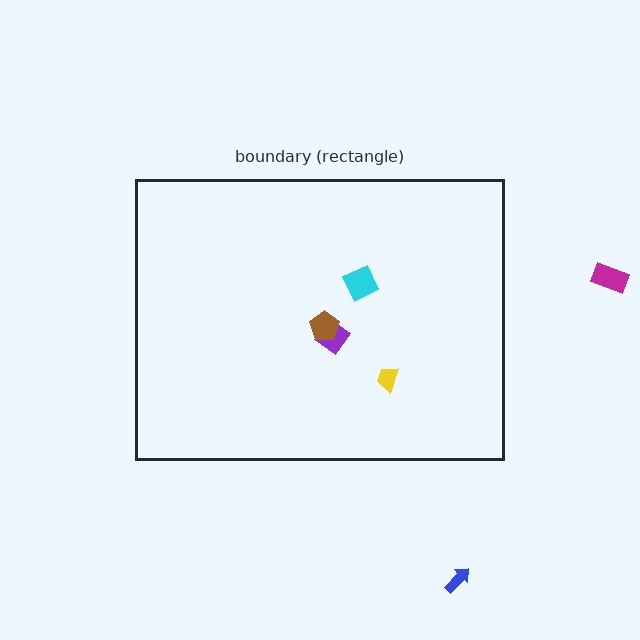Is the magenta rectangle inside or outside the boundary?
Outside.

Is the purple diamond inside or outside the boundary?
Inside.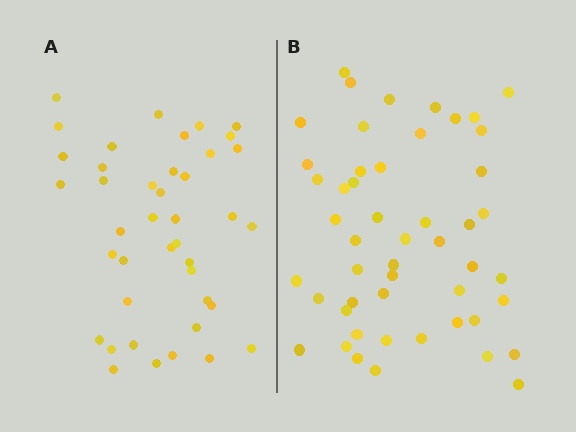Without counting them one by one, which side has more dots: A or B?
Region B (the right region) has more dots.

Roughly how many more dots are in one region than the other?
Region B has roughly 8 or so more dots than region A.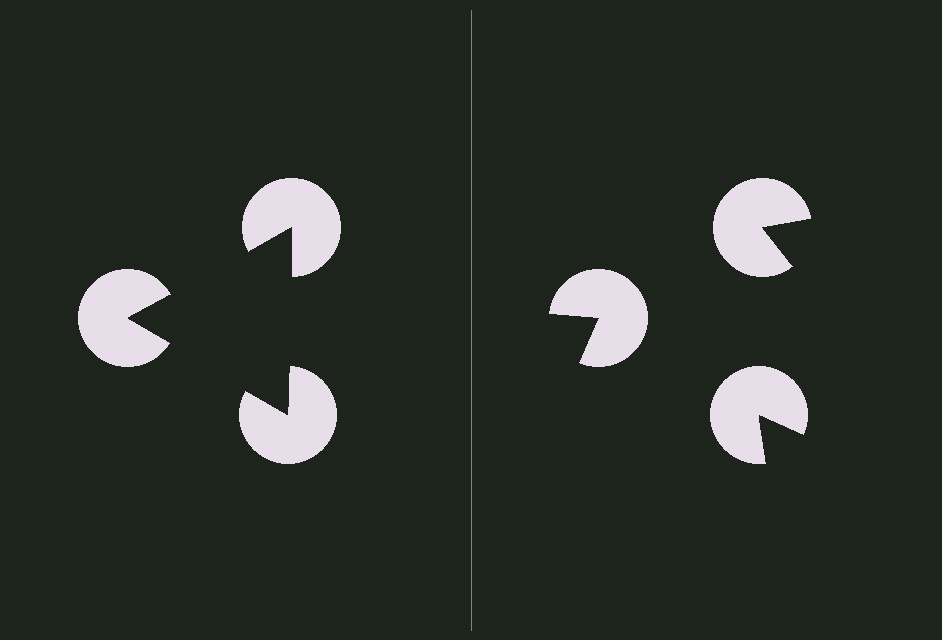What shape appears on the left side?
An illusory triangle.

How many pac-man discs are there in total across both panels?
6 — 3 on each side.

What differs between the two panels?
The pac-man discs are positioned identically on both sides; only the wedge orientations differ. On the left they align to a triangle; on the right they are misaligned.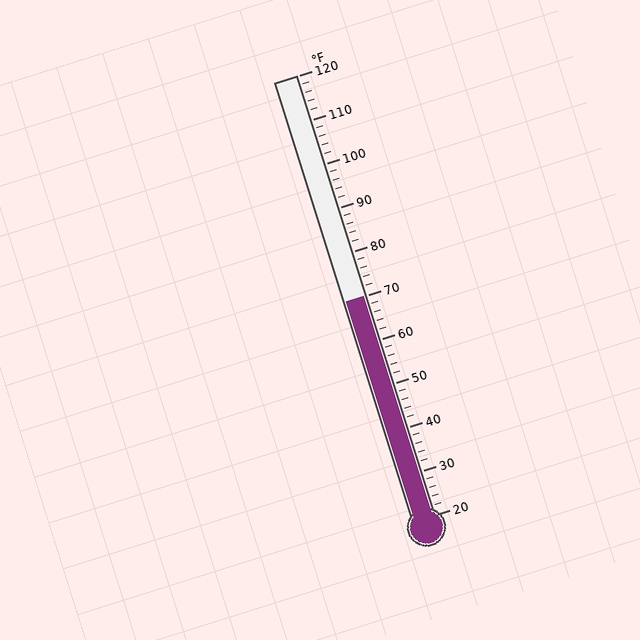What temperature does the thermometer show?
The thermometer shows approximately 70°F.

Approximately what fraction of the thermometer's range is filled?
The thermometer is filled to approximately 50% of its range.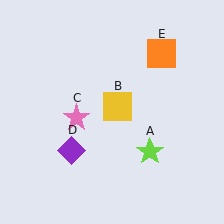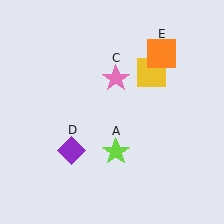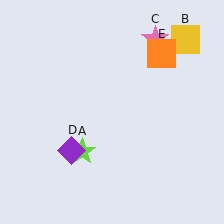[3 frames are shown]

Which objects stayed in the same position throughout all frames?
Purple diamond (object D) and orange square (object E) remained stationary.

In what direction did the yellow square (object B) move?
The yellow square (object B) moved up and to the right.